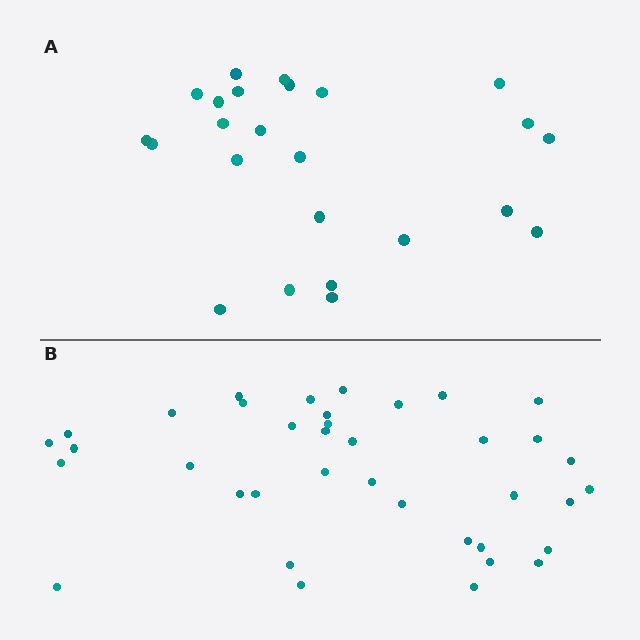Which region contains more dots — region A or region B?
Region B (the bottom region) has more dots.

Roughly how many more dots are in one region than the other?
Region B has approximately 15 more dots than region A.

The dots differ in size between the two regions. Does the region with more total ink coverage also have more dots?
No. Region A has more total ink coverage because its dots are larger, but region B actually contains more individual dots. Total area can be misleading — the number of items is what matters here.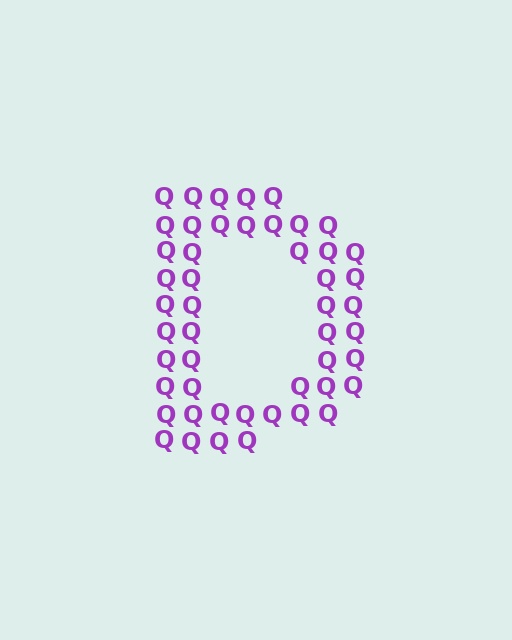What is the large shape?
The large shape is the letter D.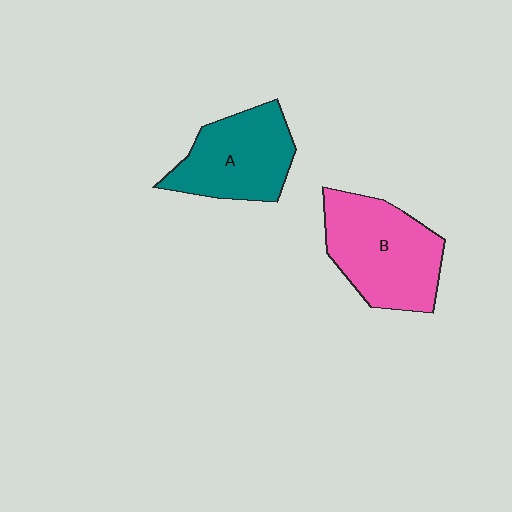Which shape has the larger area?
Shape B (pink).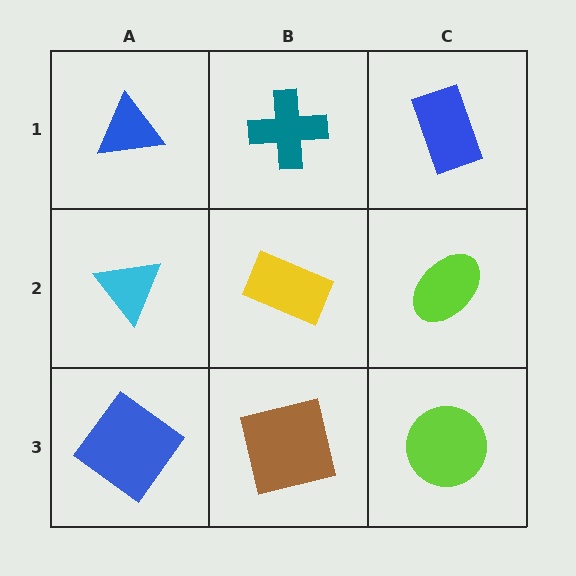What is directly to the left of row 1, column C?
A teal cross.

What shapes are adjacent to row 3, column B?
A yellow rectangle (row 2, column B), a blue diamond (row 3, column A), a lime circle (row 3, column C).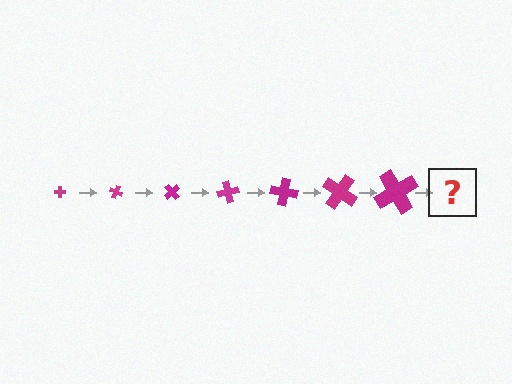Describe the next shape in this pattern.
It should be a cross, larger than the previous one and rotated 175 degrees from the start.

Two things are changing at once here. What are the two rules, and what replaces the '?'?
The two rules are that the cross grows larger each step and it rotates 25 degrees each step. The '?' should be a cross, larger than the previous one and rotated 175 degrees from the start.